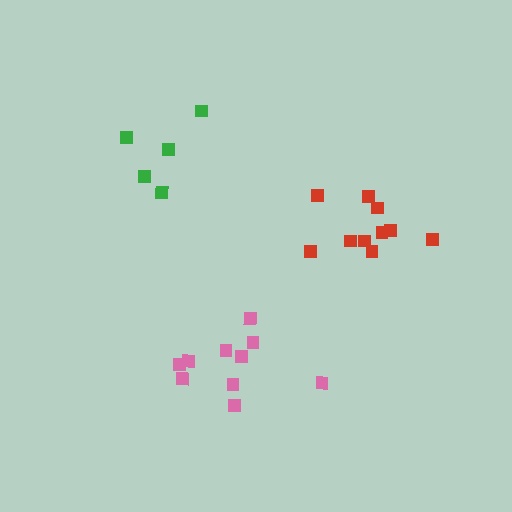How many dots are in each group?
Group 1: 5 dots, Group 2: 10 dots, Group 3: 10 dots (25 total).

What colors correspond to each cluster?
The clusters are colored: green, pink, red.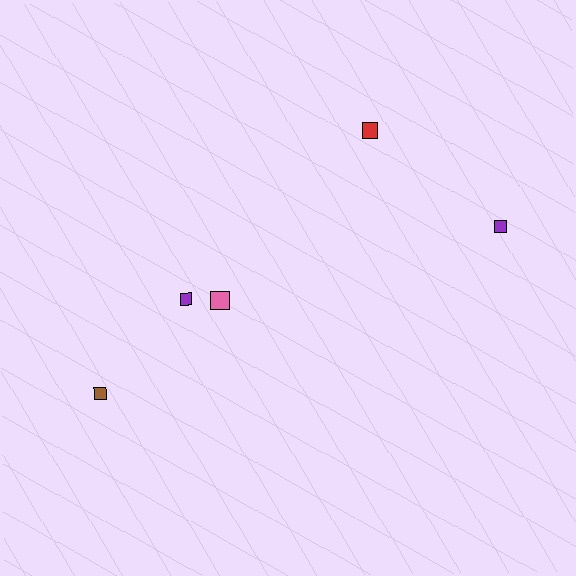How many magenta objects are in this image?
There are no magenta objects.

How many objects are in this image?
There are 5 objects.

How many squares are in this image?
There are 5 squares.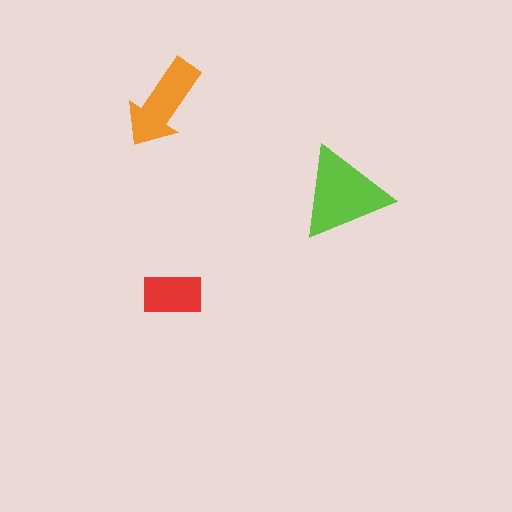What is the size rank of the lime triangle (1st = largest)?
1st.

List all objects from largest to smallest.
The lime triangle, the orange arrow, the red rectangle.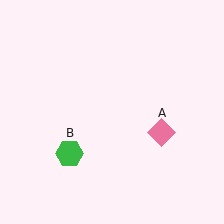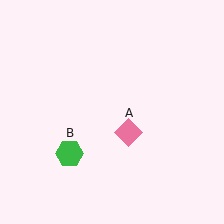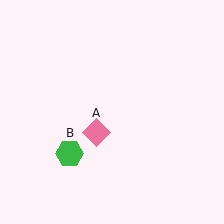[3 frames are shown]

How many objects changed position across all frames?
1 object changed position: pink diamond (object A).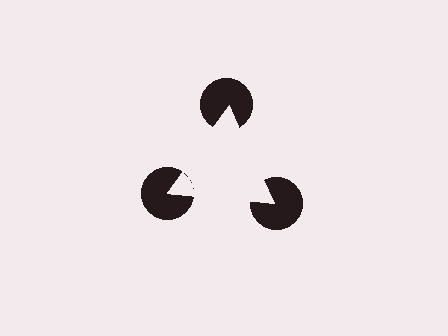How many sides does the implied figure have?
3 sides.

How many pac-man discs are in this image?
There are 3 — one at each vertex of the illusory triangle.